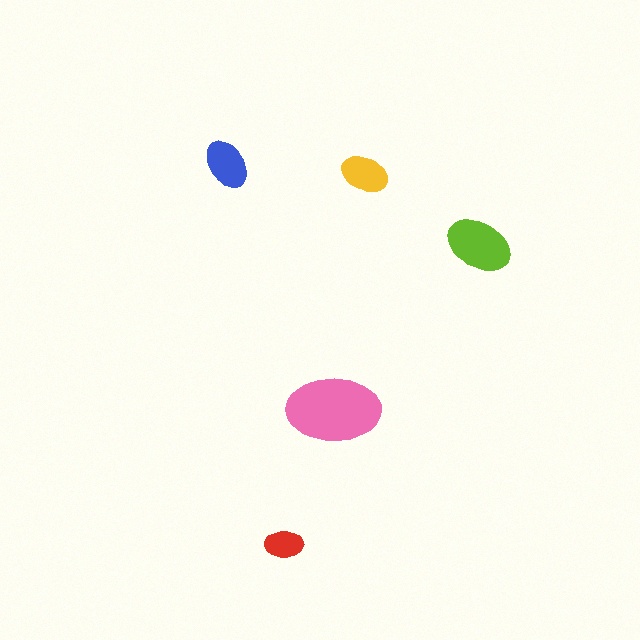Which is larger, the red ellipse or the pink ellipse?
The pink one.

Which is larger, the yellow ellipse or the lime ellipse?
The lime one.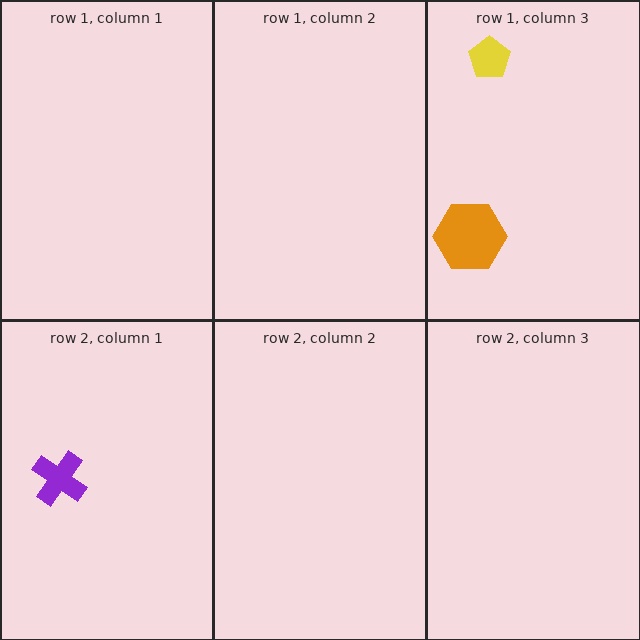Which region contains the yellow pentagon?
The row 1, column 3 region.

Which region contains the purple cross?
The row 2, column 1 region.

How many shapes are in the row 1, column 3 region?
2.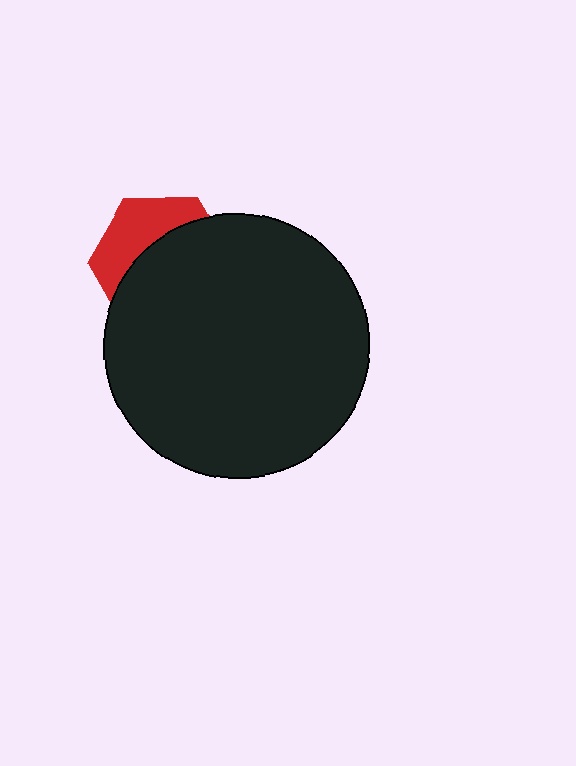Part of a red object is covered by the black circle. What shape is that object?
It is a hexagon.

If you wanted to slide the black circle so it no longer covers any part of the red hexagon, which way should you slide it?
Slide it down — that is the most direct way to separate the two shapes.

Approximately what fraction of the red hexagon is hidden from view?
Roughly 64% of the red hexagon is hidden behind the black circle.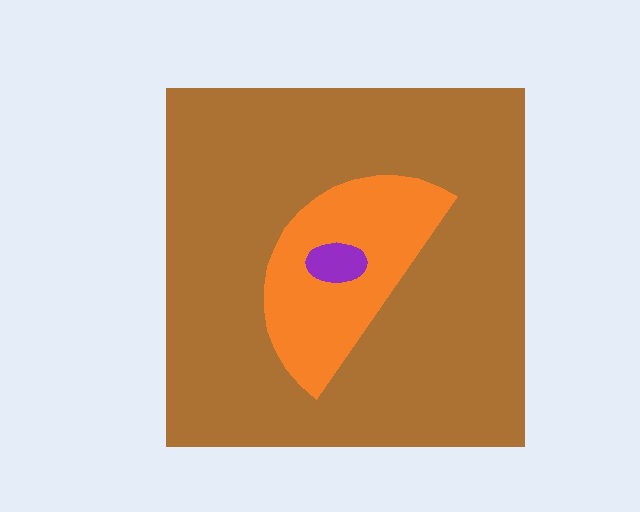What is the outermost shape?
The brown square.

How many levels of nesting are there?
3.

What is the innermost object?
The purple ellipse.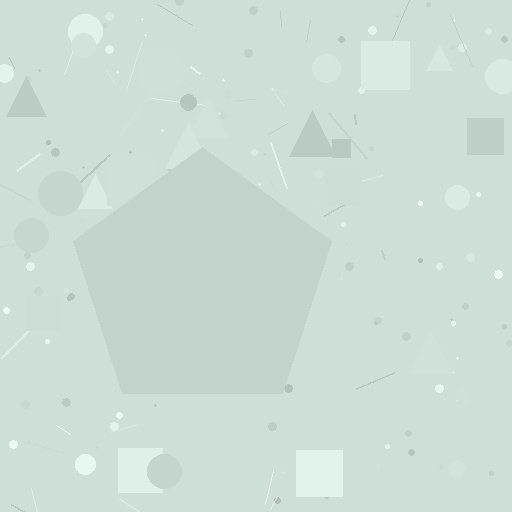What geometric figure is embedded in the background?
A pentagon is embedded in the background.